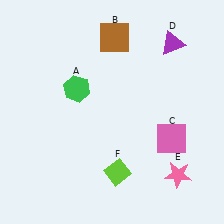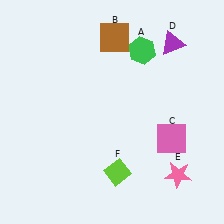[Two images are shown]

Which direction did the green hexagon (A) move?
The green hexagon (A) moved right.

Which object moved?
The green hexagon (A) moved right.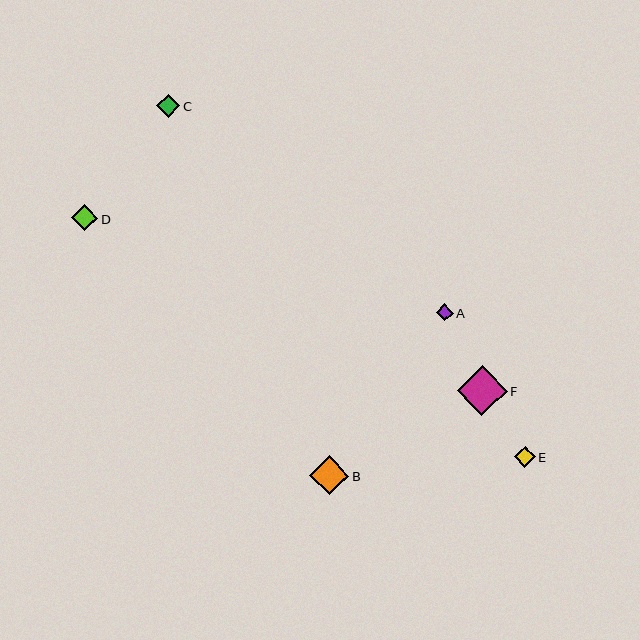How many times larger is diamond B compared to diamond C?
Diamond B is approximately 1.7 times the size of diamond C.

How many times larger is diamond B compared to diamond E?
Diamond B is approximately 1.9 times the size of diamond E.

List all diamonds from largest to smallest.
From largest to smallest: F, B, D, C, E, A.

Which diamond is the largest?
Diamond F is the largest with a size of approximately 50 pixels.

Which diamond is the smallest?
Diamond A is the smallest with a size of approximately 17 pixels.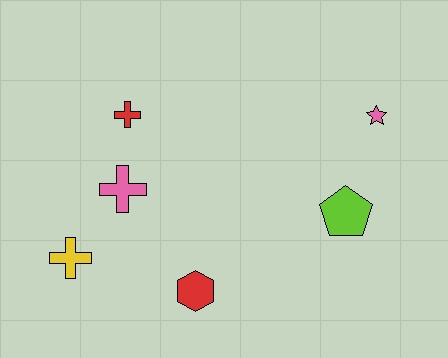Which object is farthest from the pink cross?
The pink star is farthest from the pink cross.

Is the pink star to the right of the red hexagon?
Yes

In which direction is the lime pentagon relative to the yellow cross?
The lime pentagon is to the right of the yellow cross.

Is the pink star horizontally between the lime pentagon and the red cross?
No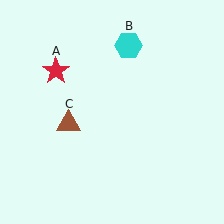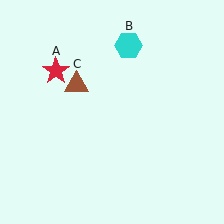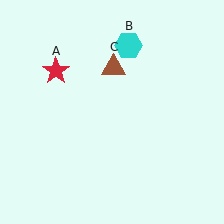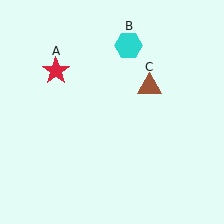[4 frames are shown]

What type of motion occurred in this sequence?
The brown triangle (object C) rotated clockwise around the center of the scene.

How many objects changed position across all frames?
1 object changed position: brown triangle (object C).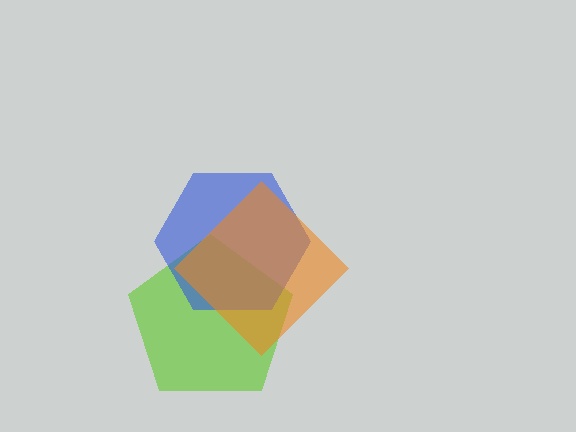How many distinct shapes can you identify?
There are 3 distinct shapes: a lime pentagon, a blue hexagon, an orange diamond.